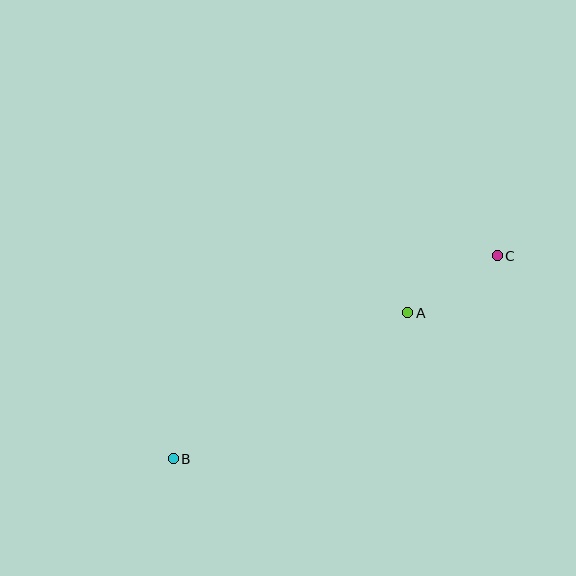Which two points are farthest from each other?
Points B and C are farthest from each other.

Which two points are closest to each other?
Points A and C are closest to each other.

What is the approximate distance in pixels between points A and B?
The distance between A and B is approximately 276 pixels.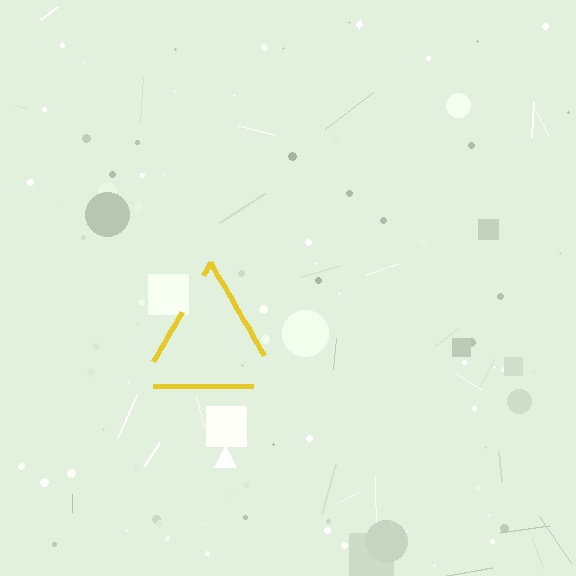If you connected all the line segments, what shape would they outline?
They would outline a triangle.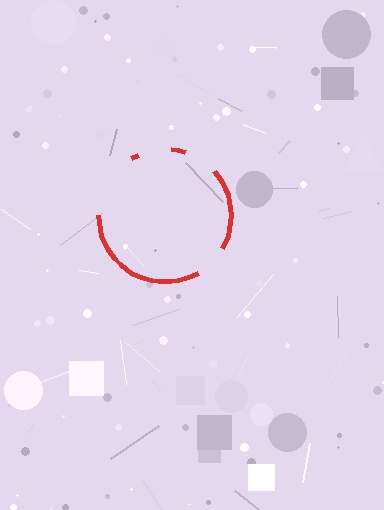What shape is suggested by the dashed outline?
The dashed outline suggests a circle.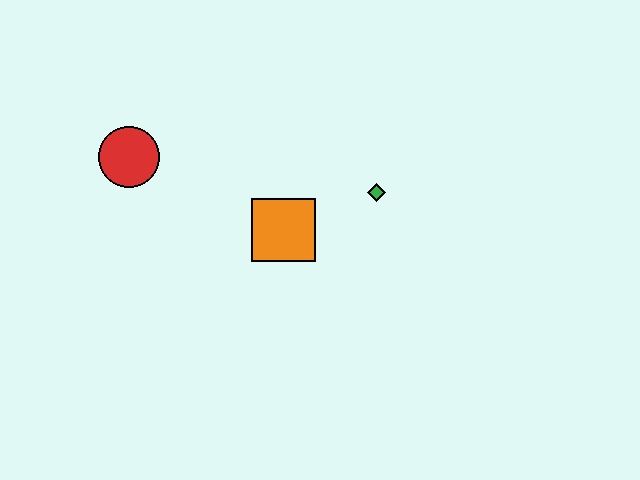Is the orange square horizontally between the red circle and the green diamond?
Yes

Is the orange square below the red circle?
Yes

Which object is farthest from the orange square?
The red circle is farthest from the orange square.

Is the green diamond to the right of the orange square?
Yes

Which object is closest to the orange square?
The green diamond is closest to the orange square.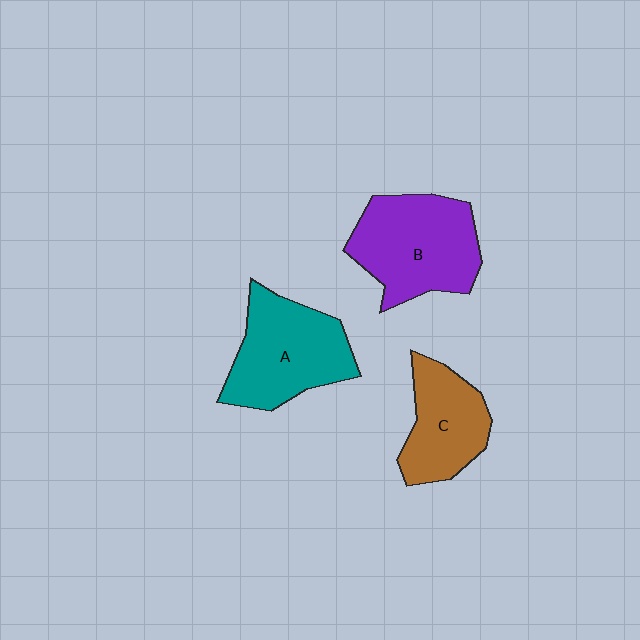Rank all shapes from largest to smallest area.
From largest to smallest: B (purple), A (teal), C (brown).